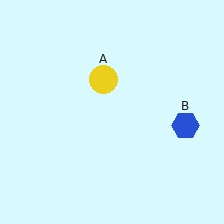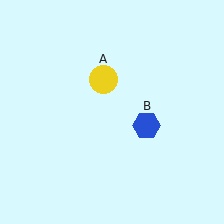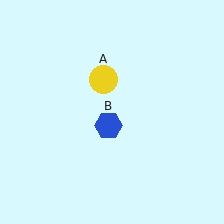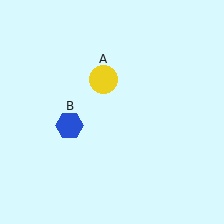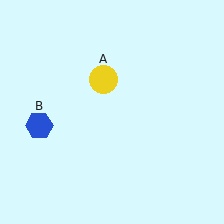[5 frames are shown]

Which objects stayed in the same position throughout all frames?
Yellow circle (object A) remained stationary.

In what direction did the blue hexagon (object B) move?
The blue hexagon (object B) moved left.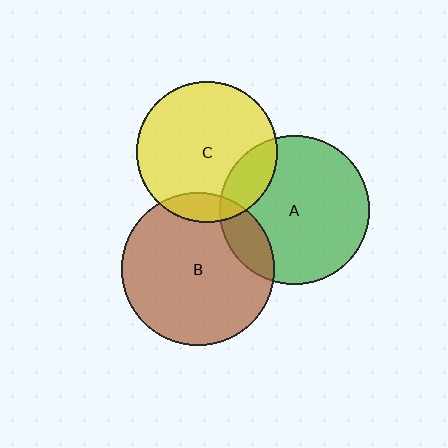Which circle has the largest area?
Circle B (brown).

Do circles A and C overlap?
Yes.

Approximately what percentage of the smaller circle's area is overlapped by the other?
Approximately 20%.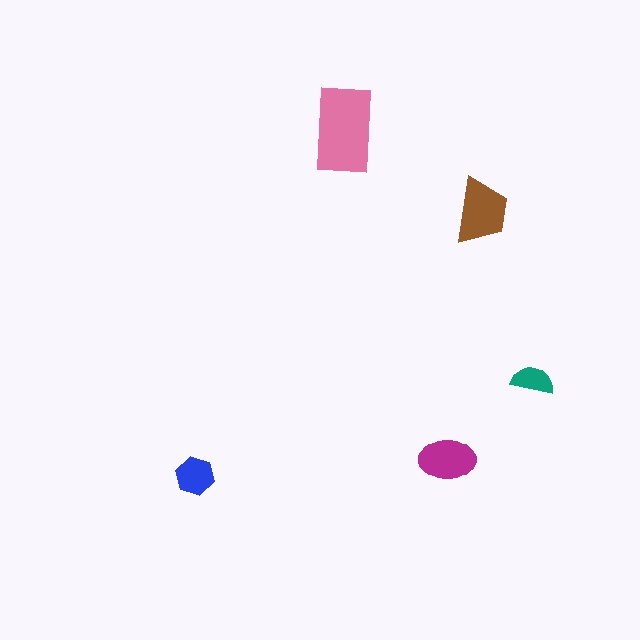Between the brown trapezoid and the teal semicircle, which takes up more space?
The brown trapezoid.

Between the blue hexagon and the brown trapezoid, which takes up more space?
The brown trapezoid.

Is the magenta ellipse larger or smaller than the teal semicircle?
Larger.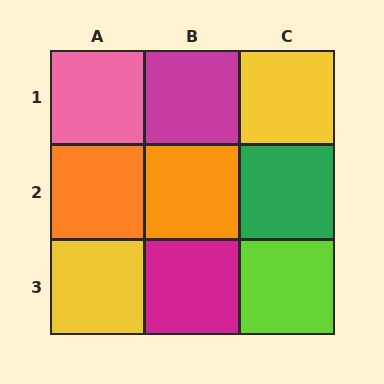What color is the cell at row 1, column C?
Yellow.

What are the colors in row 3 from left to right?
Yellow, magenta, lime.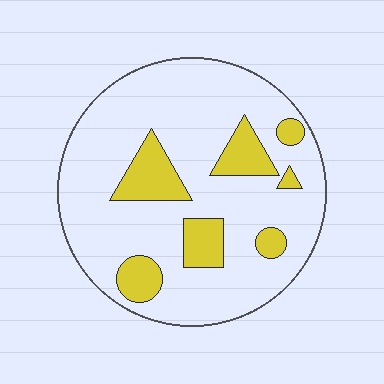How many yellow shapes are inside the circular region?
7.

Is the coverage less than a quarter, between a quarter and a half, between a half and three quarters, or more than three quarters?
Less than a quarter.